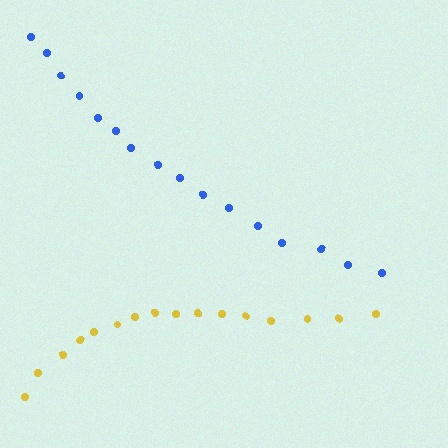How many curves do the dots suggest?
There are 2 distinct paths.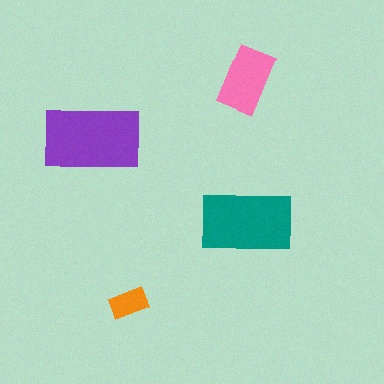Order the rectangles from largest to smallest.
the purple one, the teal one, the pink one, the orange one.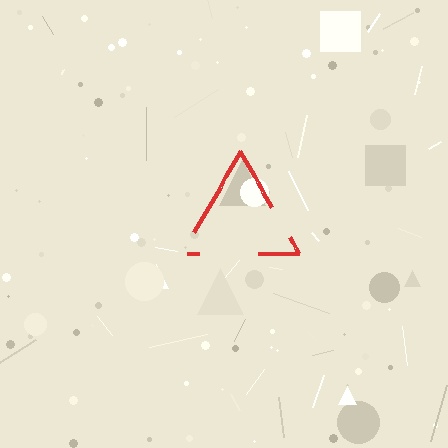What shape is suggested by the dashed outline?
The dashed outline suggests a triangle.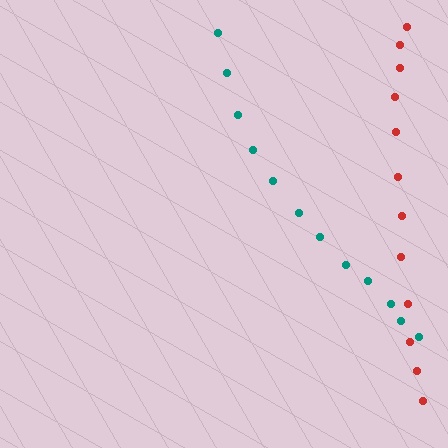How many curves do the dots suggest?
There are 2 distinct paths.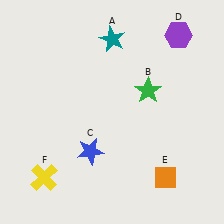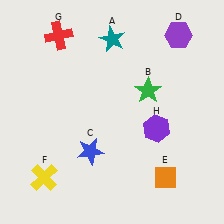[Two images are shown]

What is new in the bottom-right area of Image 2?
A purple hexagon (H) was added in the bottom-right area of Image 2.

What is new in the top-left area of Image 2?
A red cross (G) was added in the top-left area of Image 2.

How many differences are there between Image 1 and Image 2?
There are 2 differences between the two images.